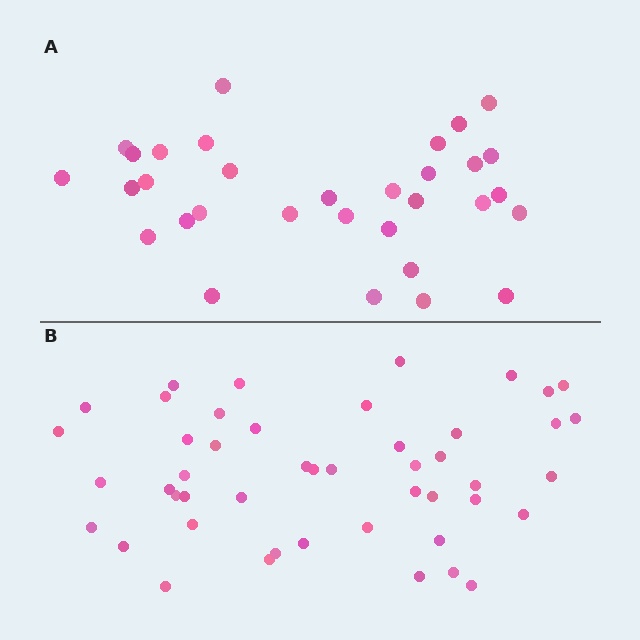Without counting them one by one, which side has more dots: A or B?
Region B (the bottom region) has more dots.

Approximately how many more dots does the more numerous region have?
Region B has approximately 15 more dots than region A.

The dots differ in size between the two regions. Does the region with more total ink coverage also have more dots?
No. Region A has more total ink coverage because its dots are larger, but region B actually contains more individual dots. Total area can be misleading — the number of items is what matters here.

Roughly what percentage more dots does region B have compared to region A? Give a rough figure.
About 45% more.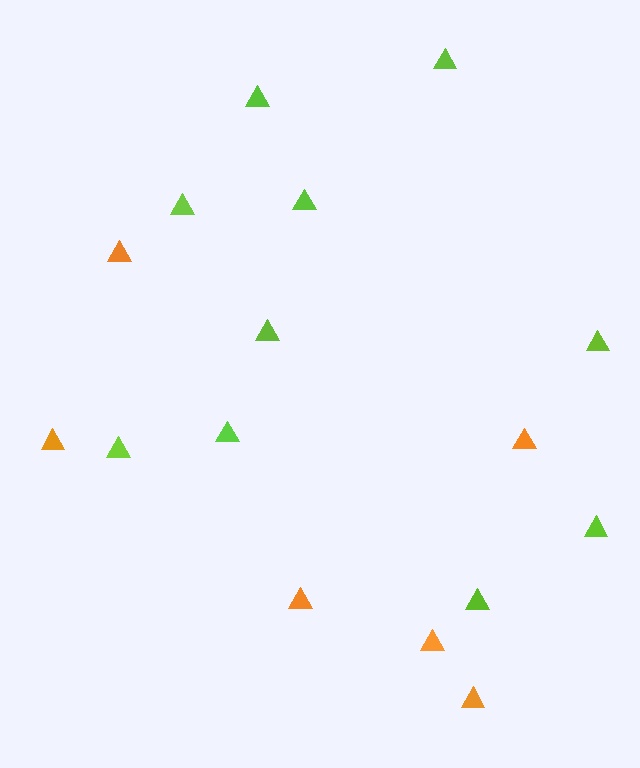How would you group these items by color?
There are 2 groups: one group of lime triangles (10) and one group of orange triangles (6).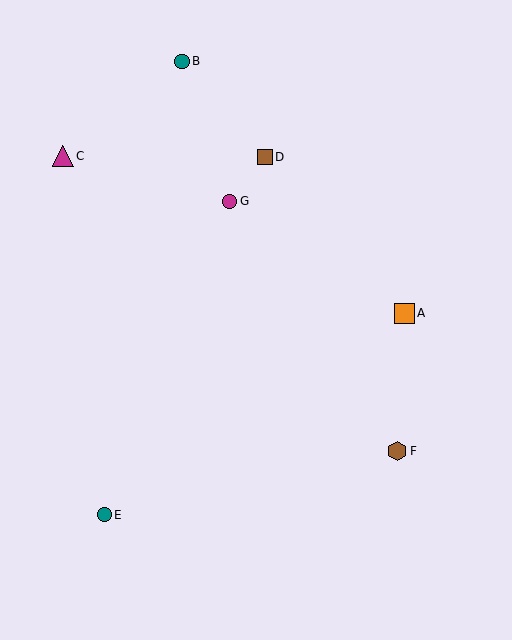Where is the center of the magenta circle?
The center of the magenta circle is at (230, 201).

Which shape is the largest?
The magenta triangle (labeled C) is the largest.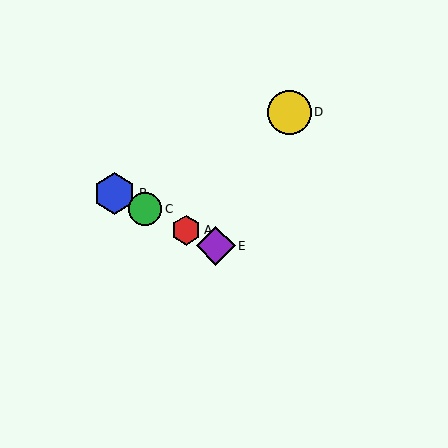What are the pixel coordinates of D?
Object D is at (289, 112).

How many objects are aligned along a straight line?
4 objects (A, B, C, E) are aligned along a straight line.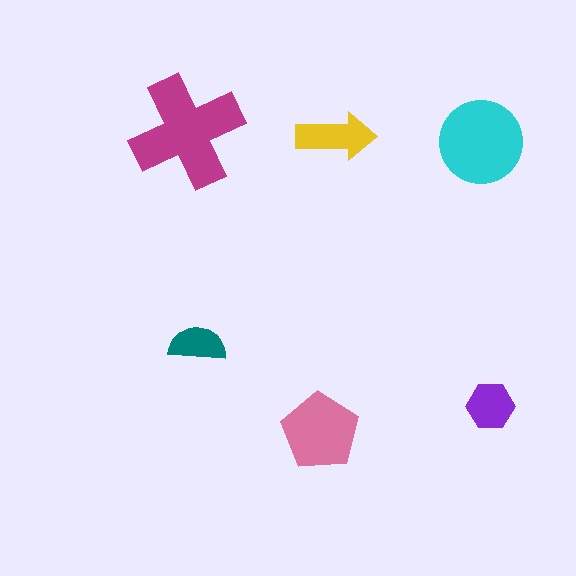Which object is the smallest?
The teal semicircle.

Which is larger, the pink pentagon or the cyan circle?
The cyan circle.